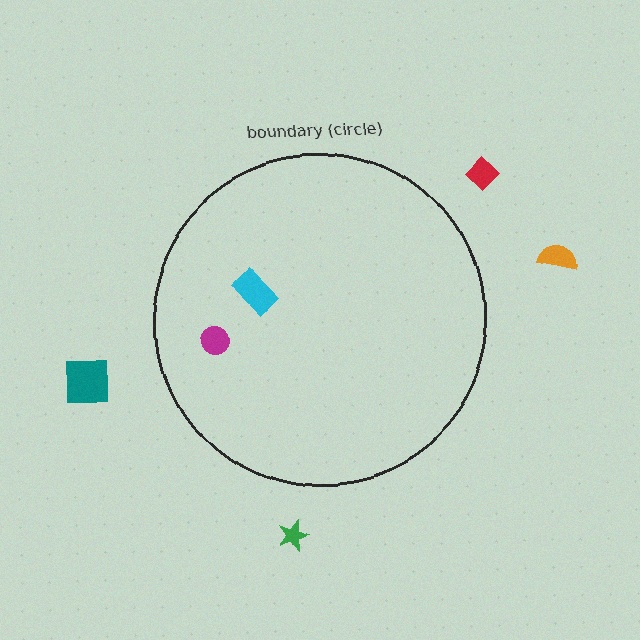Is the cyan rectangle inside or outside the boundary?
Inside.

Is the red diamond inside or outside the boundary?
Outside.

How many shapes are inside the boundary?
2 inside, 4 outside.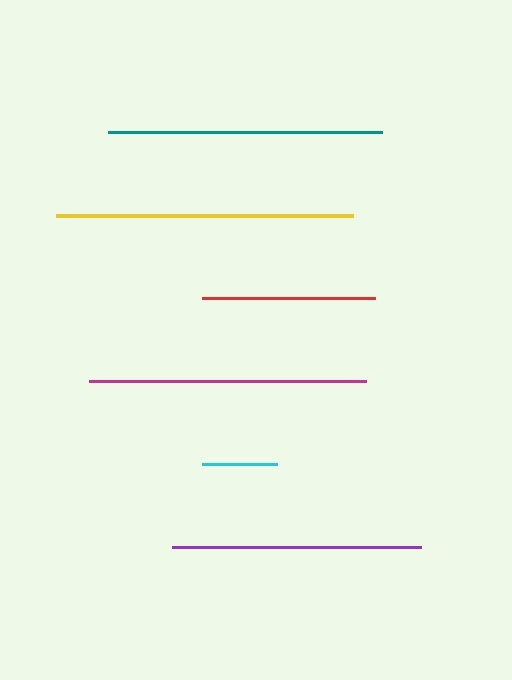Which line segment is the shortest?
The cyan line is the shortest at approximately 75 pixels.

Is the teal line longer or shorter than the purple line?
The teal line is longer than the purple line.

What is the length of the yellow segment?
The yellow segment is approximately 297 pixels long.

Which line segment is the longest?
The yellow line is the longest at approximately 297 pixels.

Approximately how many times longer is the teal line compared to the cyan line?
The teal line is approximately 3.6 times the length of the cyan line.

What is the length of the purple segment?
The purple segment is approximately 249 pixels long.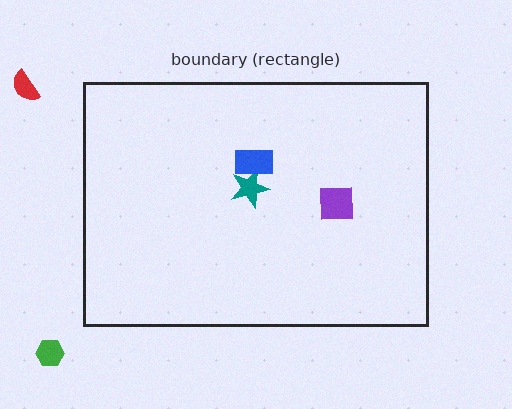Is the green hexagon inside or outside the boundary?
Outside.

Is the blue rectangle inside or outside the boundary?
Inside.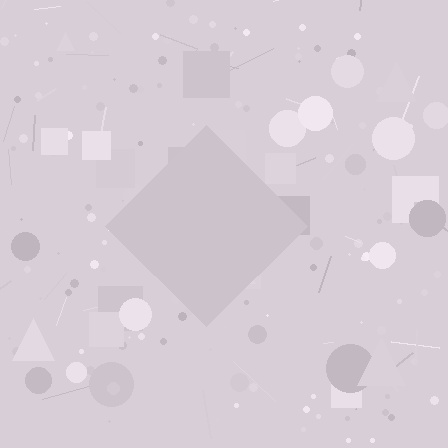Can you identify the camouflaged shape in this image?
The camouflaged shape is a diamond.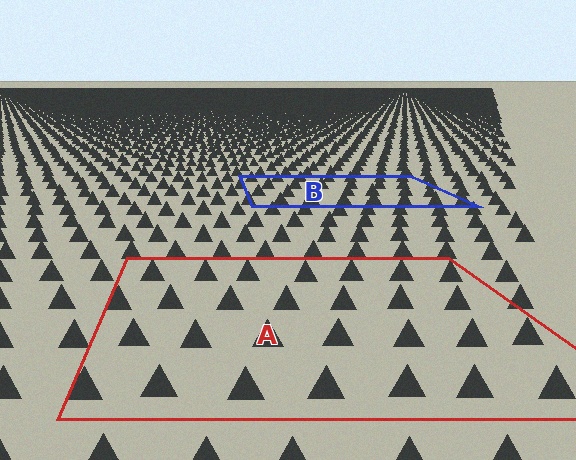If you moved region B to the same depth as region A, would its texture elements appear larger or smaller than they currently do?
They would appear larger. At a closer depth, the same texture elements are projected at a bigger on-screen size.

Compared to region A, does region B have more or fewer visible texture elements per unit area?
Region B has more texture elements per unit area — they are packed more densely because it is farther away.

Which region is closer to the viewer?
Region A is closer. The texture elements there are larger and more spread out.